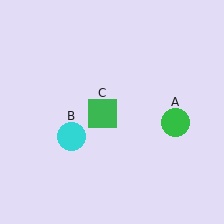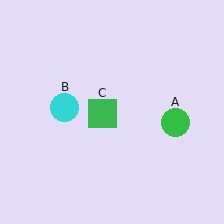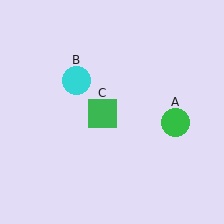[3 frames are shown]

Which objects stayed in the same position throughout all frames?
Green circle (object A) and green square (object C) remained stationary.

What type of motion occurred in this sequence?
The cyan circle (object B) rotated clockwise around the center of the scene.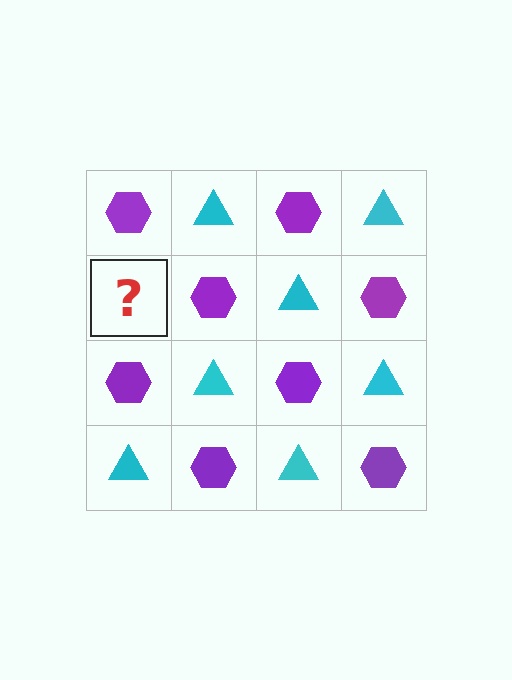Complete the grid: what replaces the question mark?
The question mark should be replaced with a cyan triangle.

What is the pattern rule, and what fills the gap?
The rule is that it alternates purple hexagon and cyan triangle in a checkerboard pattern. The gap should be filled with a cyan triangle.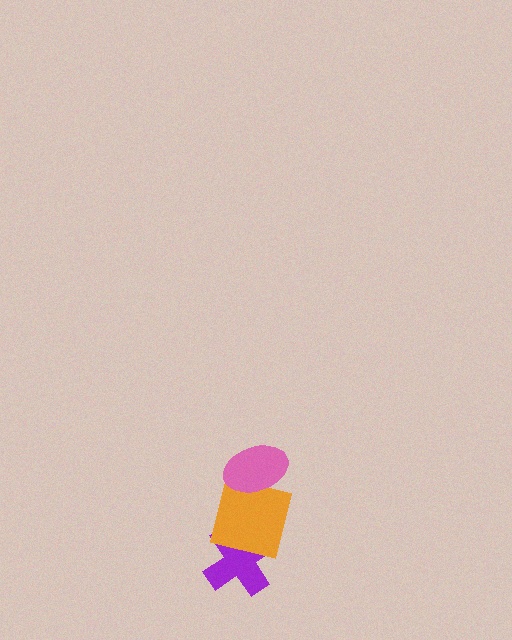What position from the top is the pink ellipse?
The pink ellipse is 1st from the top.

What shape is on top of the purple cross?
The orange square is on top of the purple cross.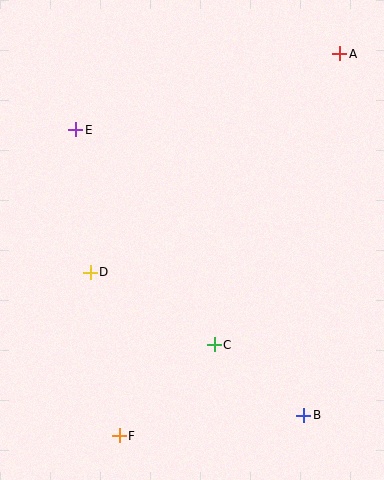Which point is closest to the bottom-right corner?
Point B is closest to the bottom-right corner.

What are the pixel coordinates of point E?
Point E is at (76, 130).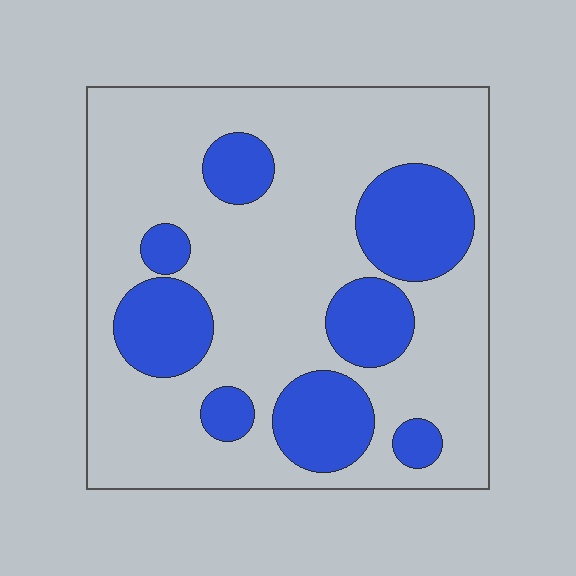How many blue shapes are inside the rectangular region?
8.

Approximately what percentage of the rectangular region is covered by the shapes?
Approximately 25%.